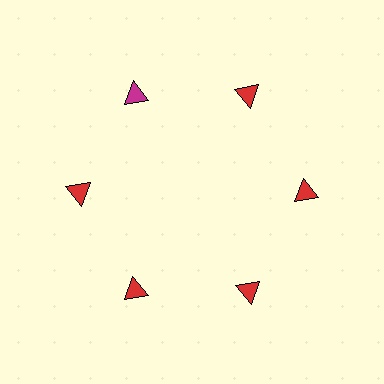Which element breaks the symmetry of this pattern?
The magenta triangle at roughly the 11 o'clock position breaks the symmetry. All other shapes are red triangles.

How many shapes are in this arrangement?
There are 6 shapes arranged in a ring pattern.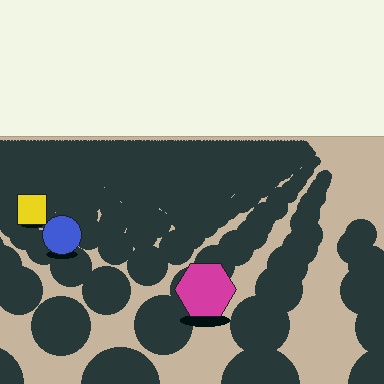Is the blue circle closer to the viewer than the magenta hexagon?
No. The magenta hexagon is closer — you can tell from the texture gradient: the ground texture is coarser near it.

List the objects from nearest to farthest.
From nearest to farthest: the magenta hexagon, the blue circle, the yellow square.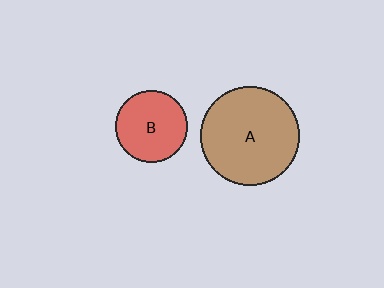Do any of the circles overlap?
No, none of the circles overlap.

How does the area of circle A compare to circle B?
Approximately 1.9 times.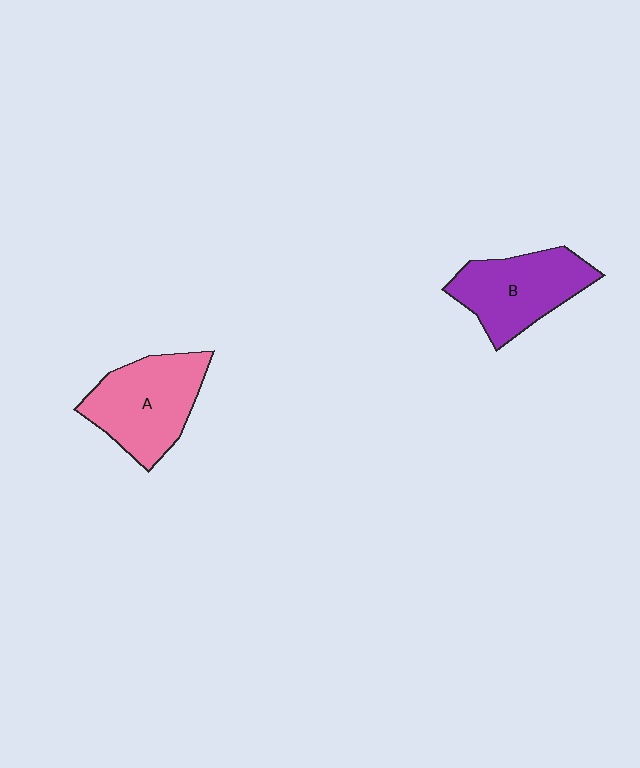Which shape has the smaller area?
Shape B (purple).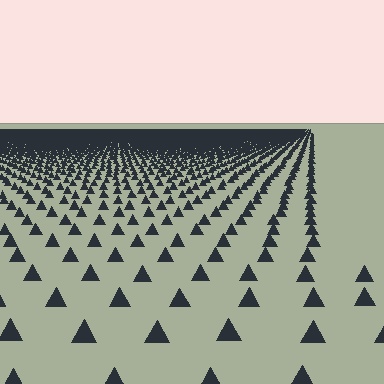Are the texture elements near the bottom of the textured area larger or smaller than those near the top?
Larger. Near the bottom, elements are closer to the viewer and appear at a bigger on-screen size.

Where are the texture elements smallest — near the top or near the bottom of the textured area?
Near the top.